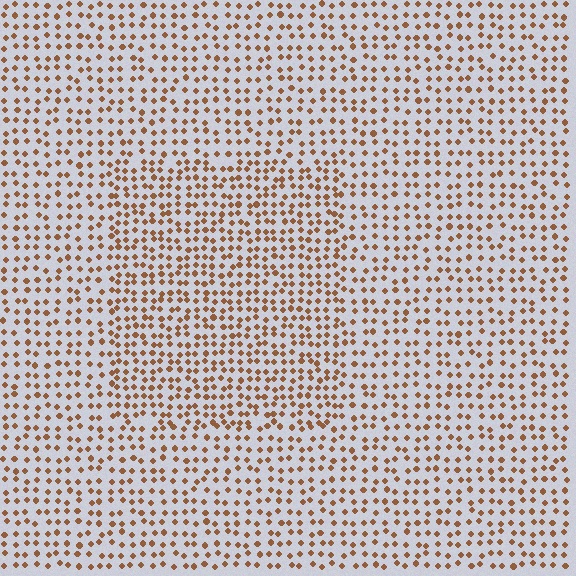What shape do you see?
I see a rectangle.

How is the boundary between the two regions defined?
The boundary is defined by a change in element density (approximately 1.5x ratio). All elements are the same color, size, and shape.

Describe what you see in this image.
The image contains small brown elements arranged at two different densities. A rectangle-shaped region is visible where the elements are more densely packed than the surrounding area.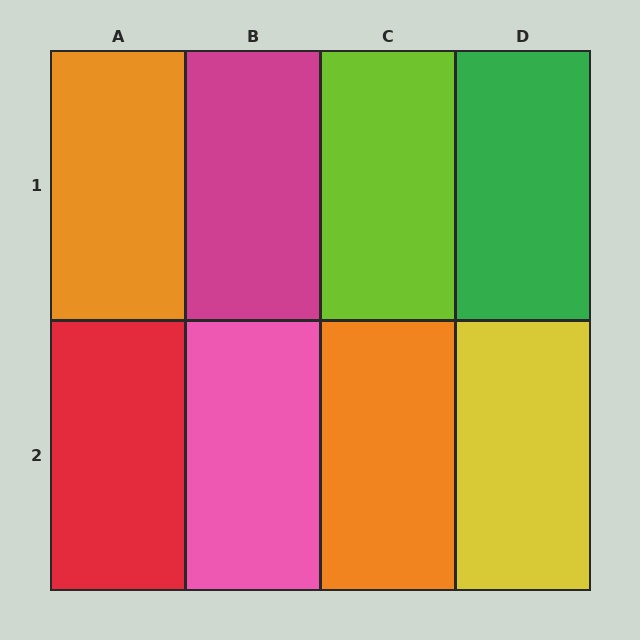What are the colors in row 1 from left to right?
Orange, magenta, lime, green.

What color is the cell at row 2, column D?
Yellow.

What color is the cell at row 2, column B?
Pink.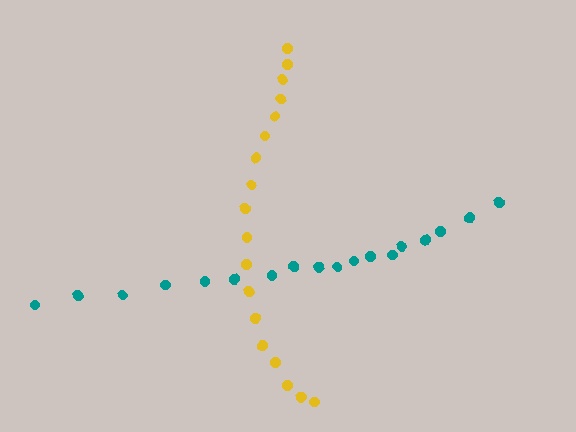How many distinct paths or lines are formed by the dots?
There are 2 distinct paths.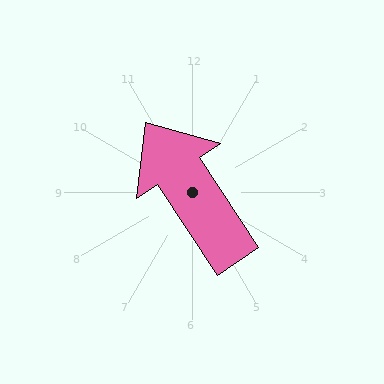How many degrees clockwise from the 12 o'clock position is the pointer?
Approximately 327 degrees.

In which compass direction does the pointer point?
Northwest.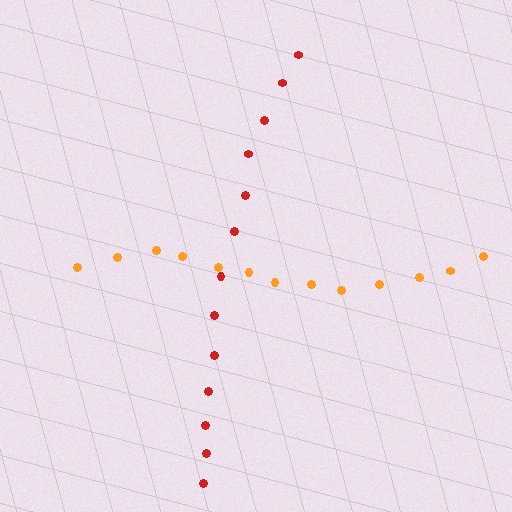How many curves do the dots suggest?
There are 2 distinct paths.